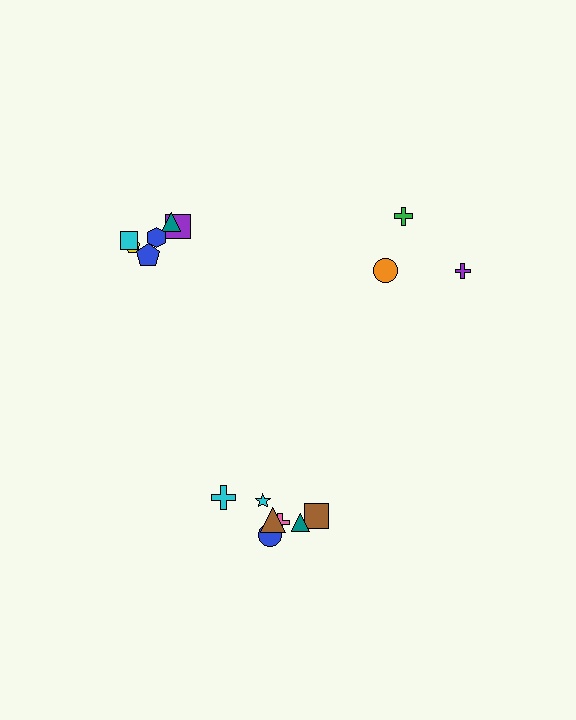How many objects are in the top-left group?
There are 6 objects.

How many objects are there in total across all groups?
There are 16 objects.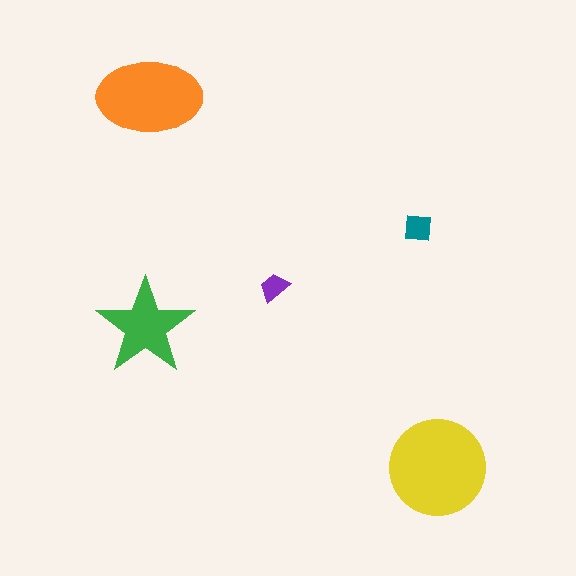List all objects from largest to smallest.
The yellow circle, the orange ellipse, the green star, the teal square, the purple trapezoid.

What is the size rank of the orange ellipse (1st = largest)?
2nd.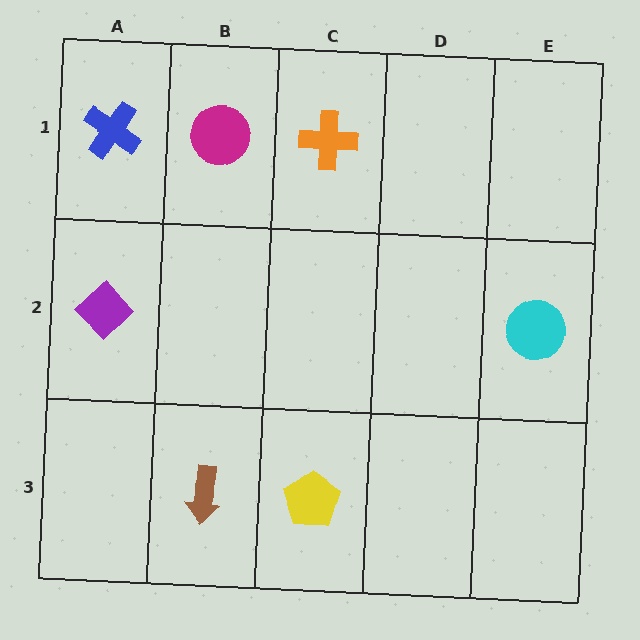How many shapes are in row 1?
3 shapes.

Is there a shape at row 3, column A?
No, that cell is empty.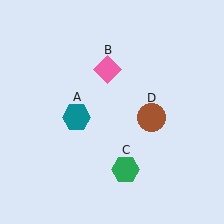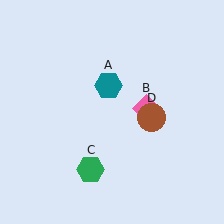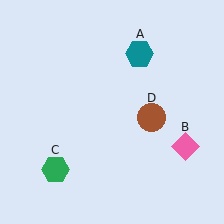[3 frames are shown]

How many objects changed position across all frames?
3 objects changed position: teal hexagon (object A), pink diamond (object B), green hexagon (object C).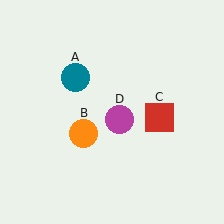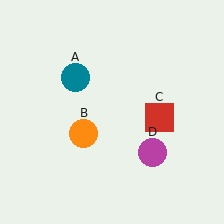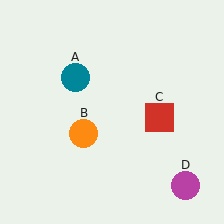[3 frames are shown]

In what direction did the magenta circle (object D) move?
The magenta circle (object D) moved down and to the right.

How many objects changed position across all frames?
1 object changed position: magenta circle (object D).